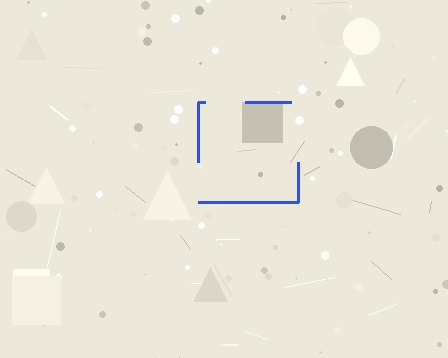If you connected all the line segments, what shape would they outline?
They would outline a square.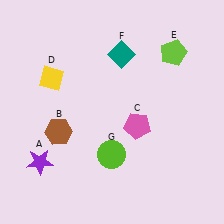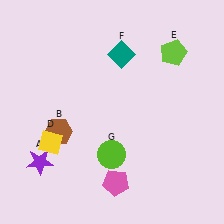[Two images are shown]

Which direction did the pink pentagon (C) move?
The pink pentagon (C) moved down.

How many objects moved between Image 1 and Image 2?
2 objects moved between the two images.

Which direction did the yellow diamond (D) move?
The yellow diamond (D) moved down.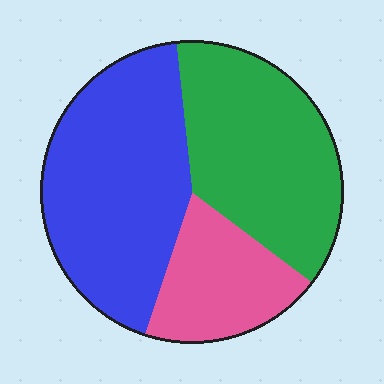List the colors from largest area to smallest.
From largest to smallest: blue, green, pink.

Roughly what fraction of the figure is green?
Green covers 37% of the figure.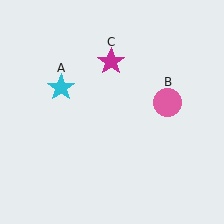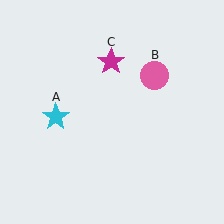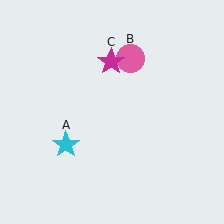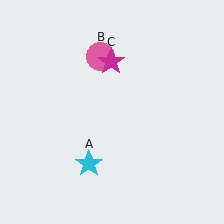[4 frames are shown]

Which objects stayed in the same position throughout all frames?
Magenta star (object C) remained stationary.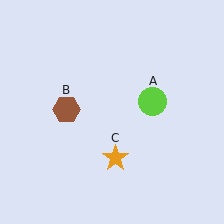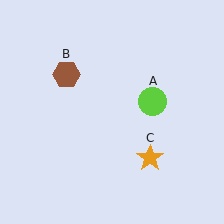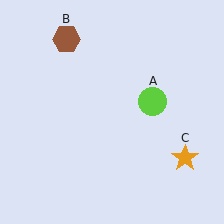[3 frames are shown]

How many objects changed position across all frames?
2 objects changed position: brown hexagon (object B), orange star (object C).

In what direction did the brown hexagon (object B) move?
The brown hexagon (object B) moved up.